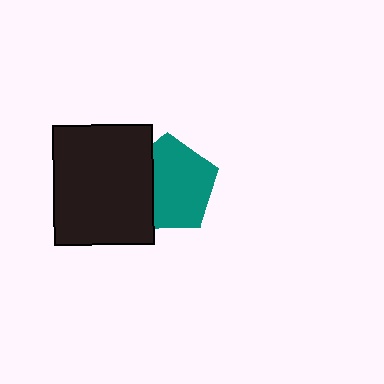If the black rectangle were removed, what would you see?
You would see the complete teal pentagon.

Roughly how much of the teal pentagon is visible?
Most of it is visible (roughly 70%).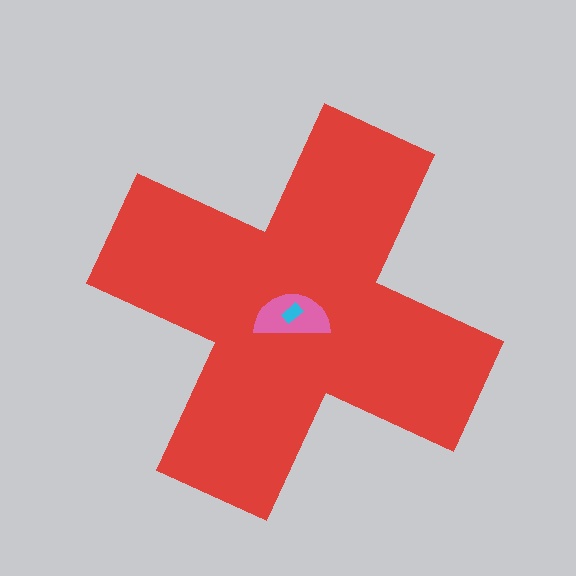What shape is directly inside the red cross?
The pink semicircle.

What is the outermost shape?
The red cross.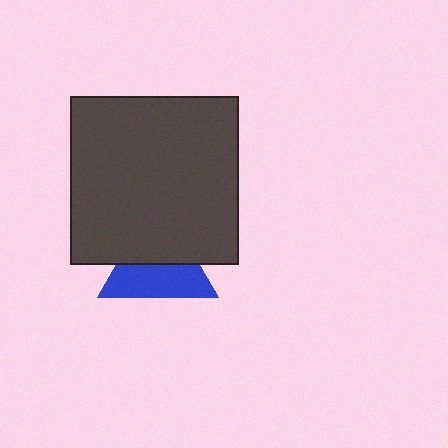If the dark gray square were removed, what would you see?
You would see the complete blue triangle.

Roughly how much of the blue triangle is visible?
About half of it is visible (roughly 51%).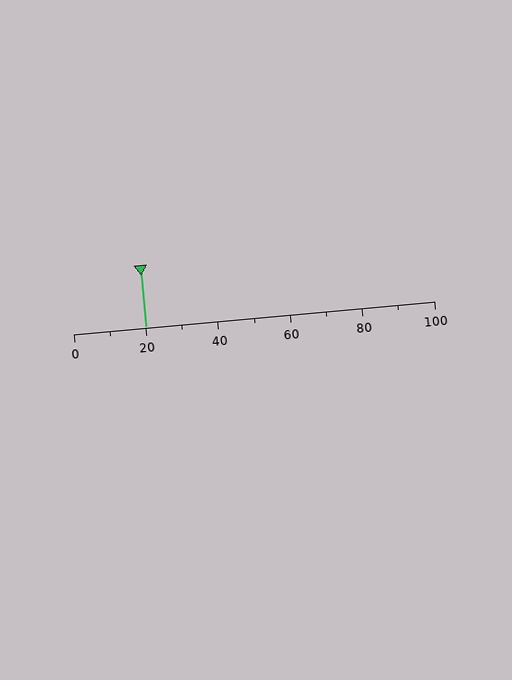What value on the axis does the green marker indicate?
The marker indicates approximately 20.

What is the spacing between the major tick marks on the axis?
The major ticks are spaced 20 apart.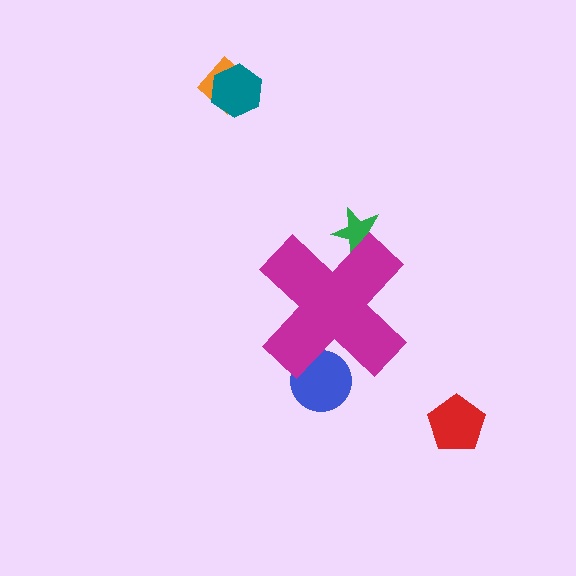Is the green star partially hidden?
Yes, the green star is partially hidden behind the magenta cross.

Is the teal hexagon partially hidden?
No, the teal hexagon is fully visible.